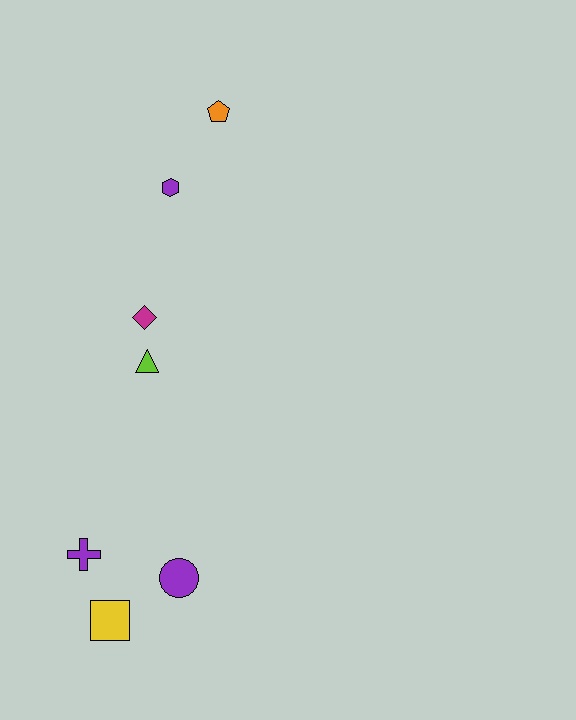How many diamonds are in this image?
There is 1 diamond.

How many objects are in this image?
There are 7 objects.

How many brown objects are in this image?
There are no brown objects.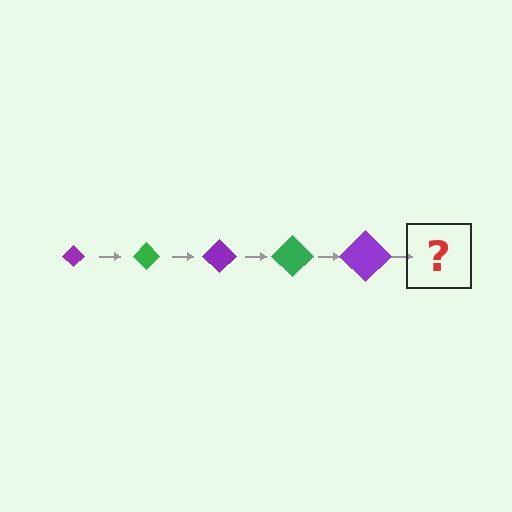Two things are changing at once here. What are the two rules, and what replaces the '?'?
The two rules are that the diamond grows larger each step and the color cycles through purple and green. The '?' should be a green diamond, larger than the previous one.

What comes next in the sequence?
The next element should be a green diamond, larger than the previous one.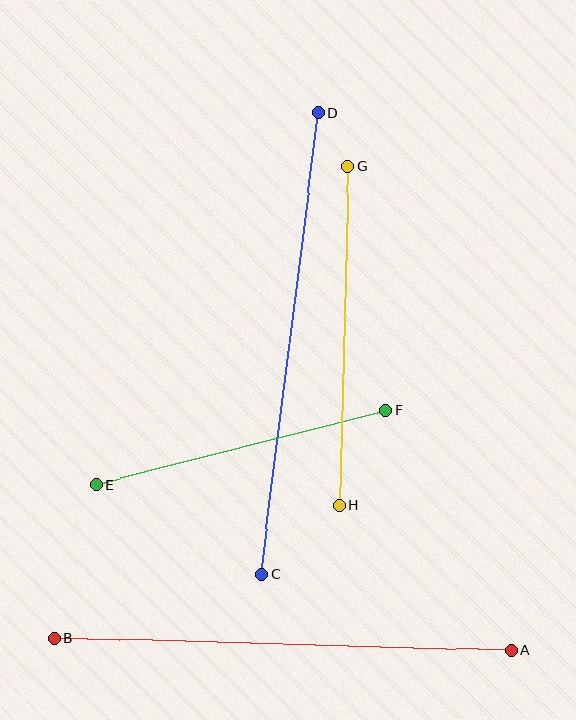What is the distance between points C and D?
The distance is approximately 465 pixels.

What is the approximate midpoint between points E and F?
The midpoint is at approximately (241, 447) pixels.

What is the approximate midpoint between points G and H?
The midpoint is at approximately (344, 336) pixels.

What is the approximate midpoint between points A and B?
The midpoint is at approximately (283, 644) pixels.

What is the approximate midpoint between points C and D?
The midpoint is at approximately (290, 343) pixels.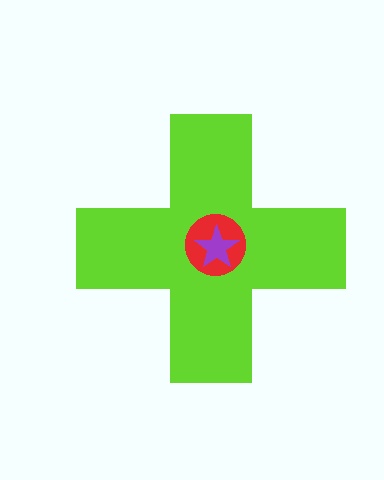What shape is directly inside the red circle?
The purple star.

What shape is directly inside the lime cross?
The red circle.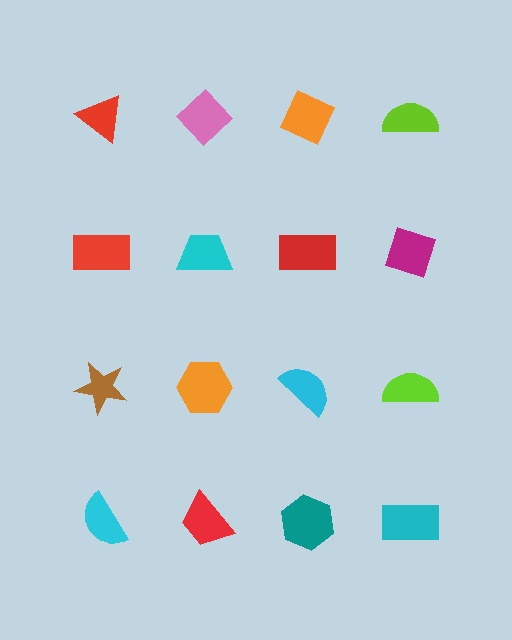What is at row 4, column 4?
A cyan rectangle.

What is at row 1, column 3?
An orange diamond.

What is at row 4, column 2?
A red trapezoid.